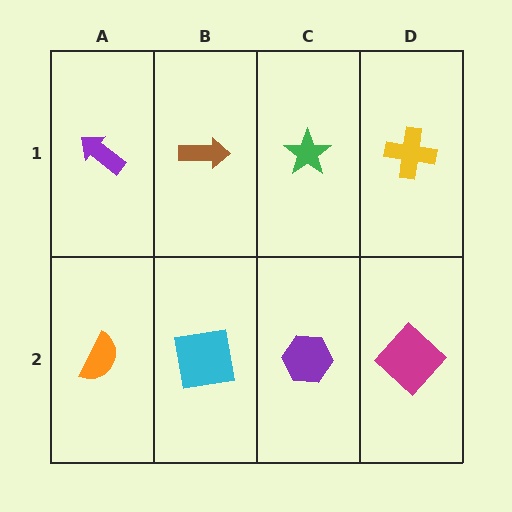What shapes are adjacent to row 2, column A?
A purple arrow (row 1, column A), a cyan square (row 2, column B).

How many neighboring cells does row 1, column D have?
2.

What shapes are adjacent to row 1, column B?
A cyan square (row 2, column B), a purple arrow (row 1, column A), a green star (row 1, column C).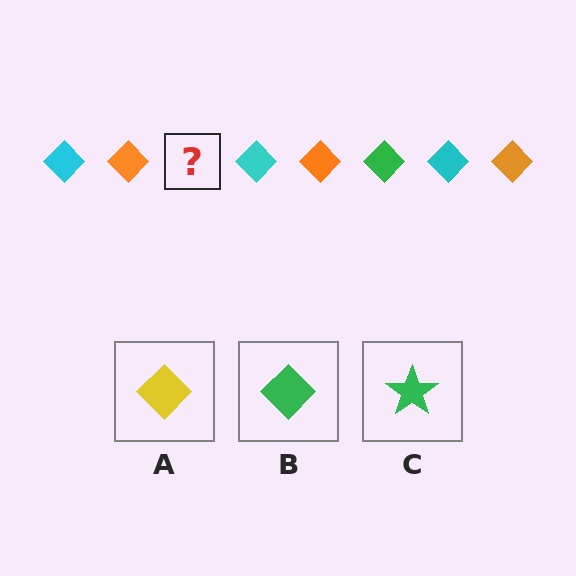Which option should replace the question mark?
Option B.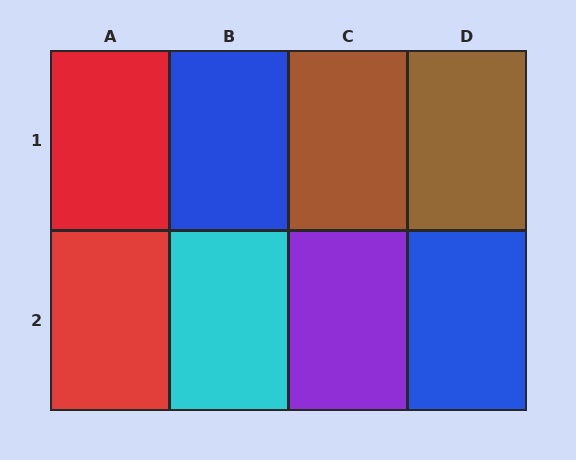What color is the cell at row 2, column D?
Blue.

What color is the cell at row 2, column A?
Red.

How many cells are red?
2 cells are red.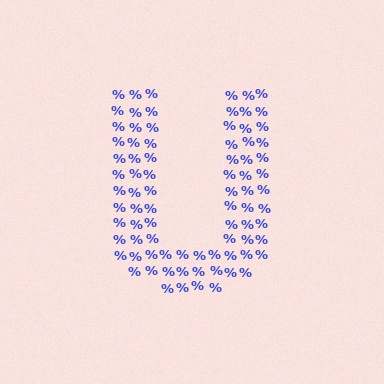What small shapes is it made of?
It is made of small percent signs.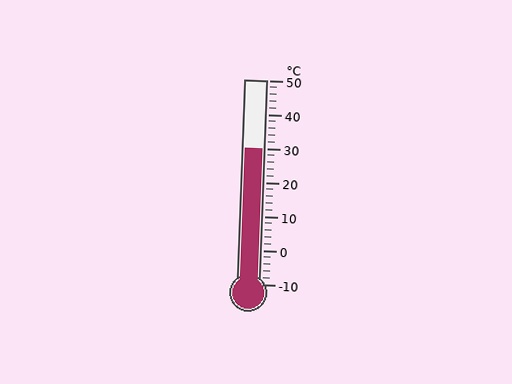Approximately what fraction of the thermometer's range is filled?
The thermometer is filled to approximately 65% of its range.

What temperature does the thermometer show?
The thermometer shows approximately 30°C.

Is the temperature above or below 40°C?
The temperature is below 40°C.